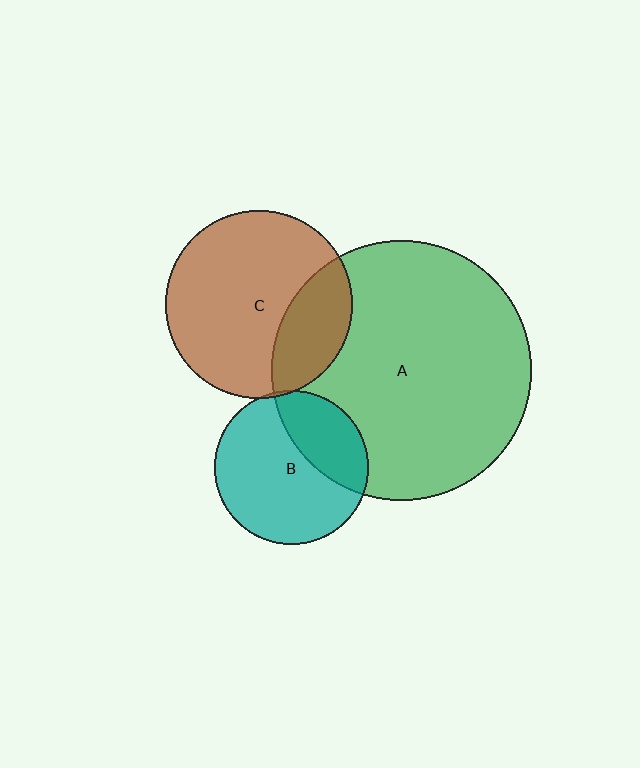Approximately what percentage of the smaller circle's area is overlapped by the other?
Approximately 30%.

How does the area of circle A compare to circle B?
Approximately 2.8 times.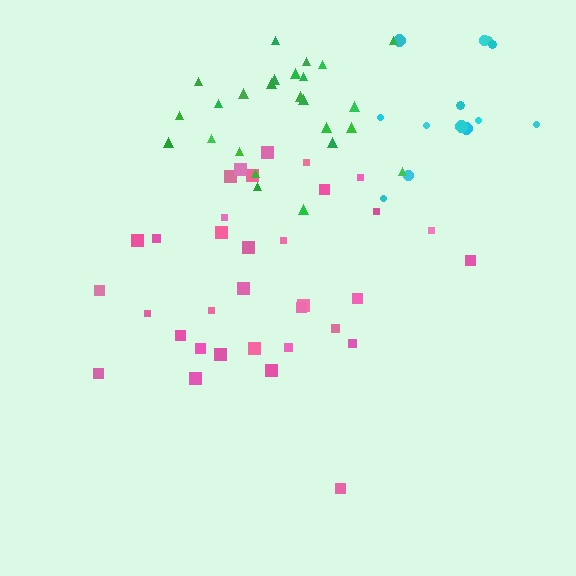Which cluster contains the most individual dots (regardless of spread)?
Pink (34).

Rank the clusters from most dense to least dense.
green, pink, cyan.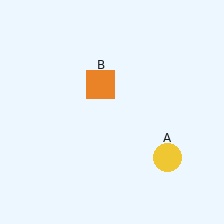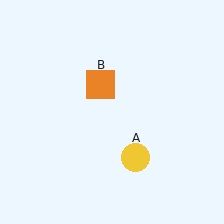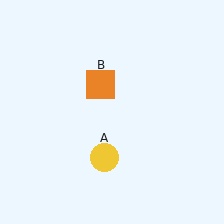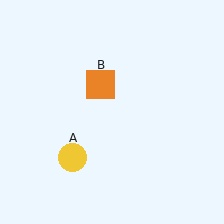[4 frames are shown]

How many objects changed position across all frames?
1 object changed position: yellow circle (object A).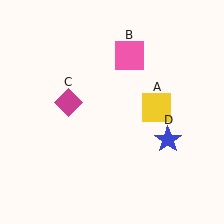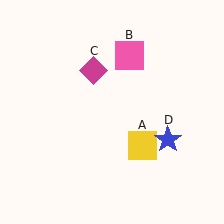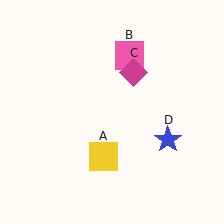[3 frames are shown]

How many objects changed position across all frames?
2 objects changed position: yellow square (object A), magenta diamond (object C).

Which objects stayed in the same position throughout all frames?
Pink square (object B) and blue star (object D) remained stationary.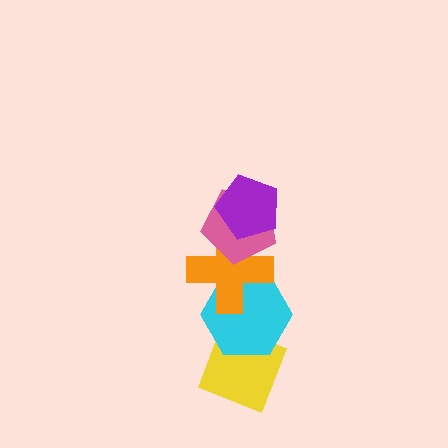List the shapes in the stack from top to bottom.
From top to bottom: the purple pentagon, the pink pentagon, the orange cross, the cyan hexagon, the yellow diamond.